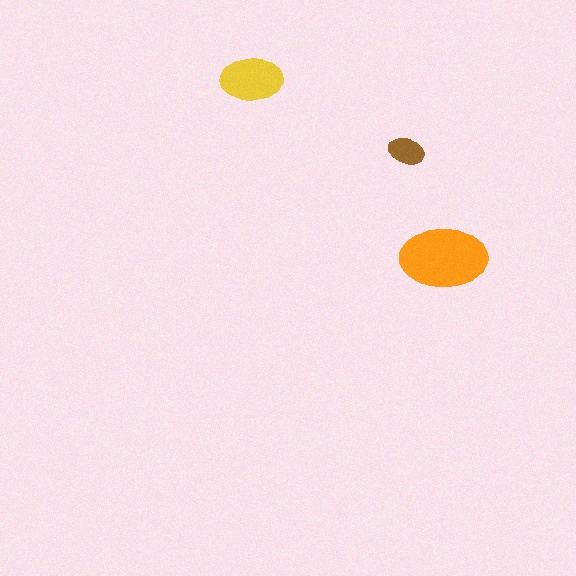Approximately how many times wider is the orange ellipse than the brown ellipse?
About 2.5 times wider.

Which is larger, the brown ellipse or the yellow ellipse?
The yellow one.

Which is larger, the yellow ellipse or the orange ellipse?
The orange one.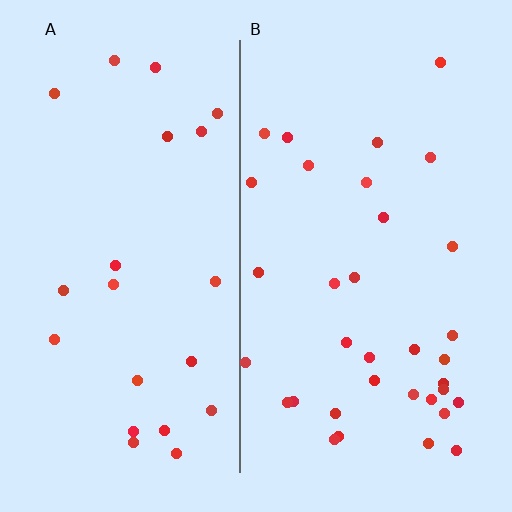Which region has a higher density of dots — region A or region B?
B (the right).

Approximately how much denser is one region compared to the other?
Approximately 1.6× — region B over region A.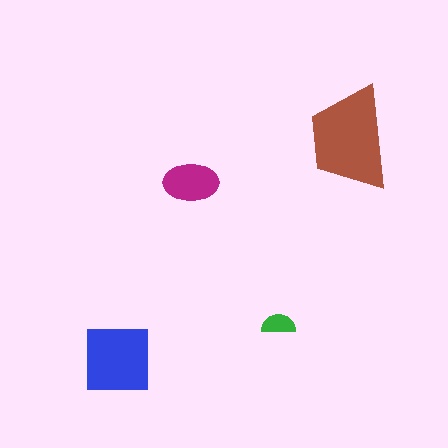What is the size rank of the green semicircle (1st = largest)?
4th.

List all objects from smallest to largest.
The green semicircle, the magenta ellipse, the blue square, the brown trapezoid.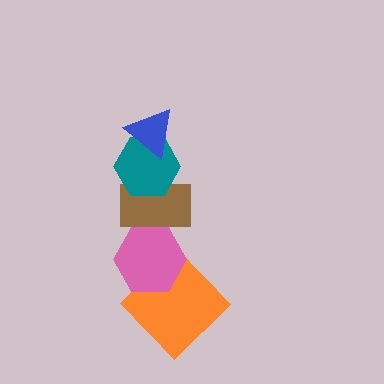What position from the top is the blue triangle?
The blue triangle is 1st from the top.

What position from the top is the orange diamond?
The orange diamond is 5th from the top.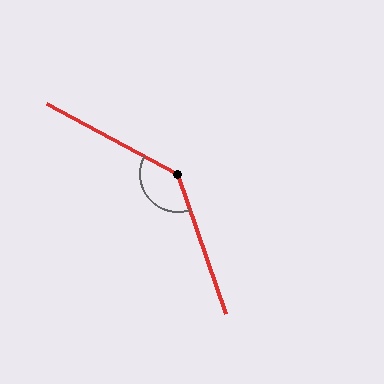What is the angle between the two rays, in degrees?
Approximately 137 degrees.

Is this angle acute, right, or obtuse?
It is obtuse.